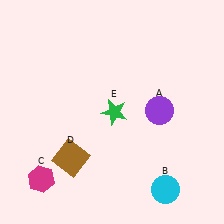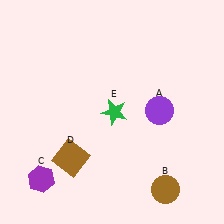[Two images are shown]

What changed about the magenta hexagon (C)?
In Image 1, C is magenta. In Image 2, it changed to purple.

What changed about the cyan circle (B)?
In Image 1, B is cyan. In Image 2, it changed to brown.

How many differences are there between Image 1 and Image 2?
There are 2 differences between the two images.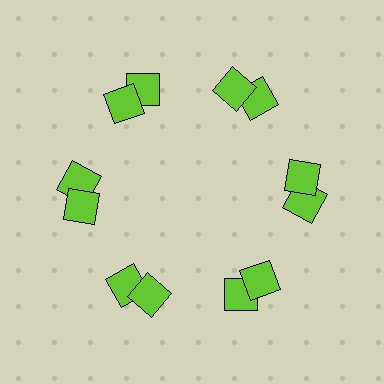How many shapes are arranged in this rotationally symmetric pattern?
There are 12 shapes, arranged in 6 groups of 2.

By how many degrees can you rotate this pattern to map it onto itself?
The pattern maps onto itself every 60 degrees of rotation.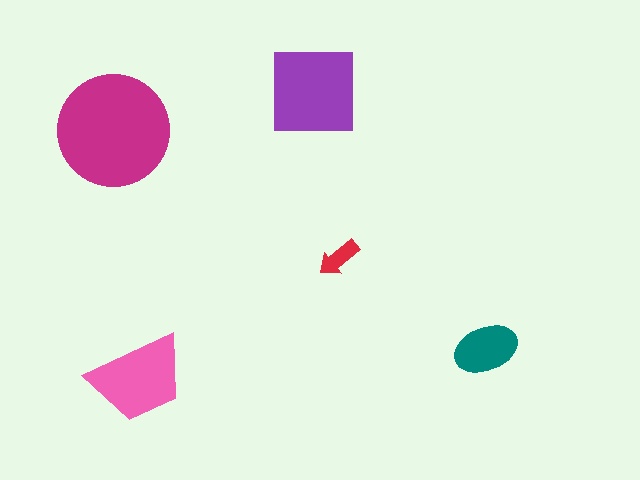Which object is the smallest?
The red arrow.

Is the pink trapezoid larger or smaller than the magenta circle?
Smaller.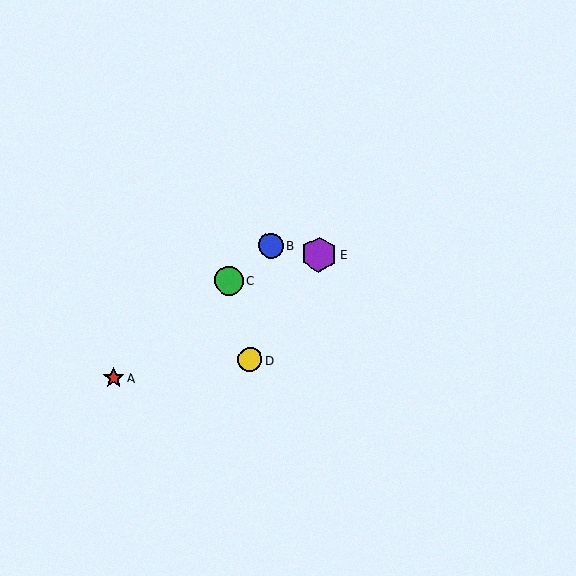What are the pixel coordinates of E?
Object E is at (319, 254).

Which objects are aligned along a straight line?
Objects A, B, C are aligned along a straight line.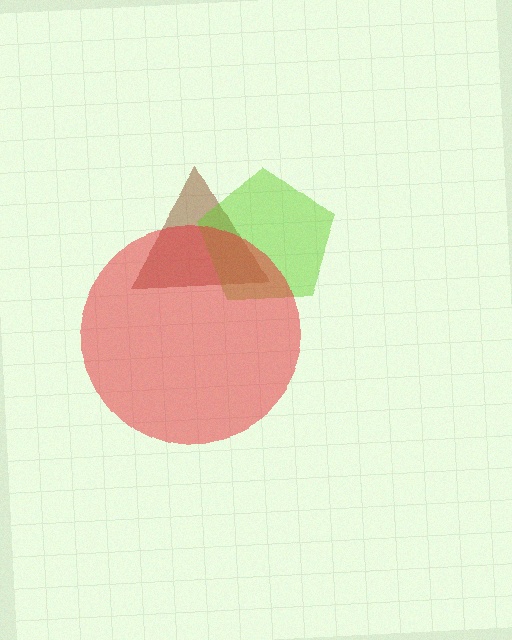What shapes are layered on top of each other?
The layered shapes are: a brown triangle, a lime pentagon, a red circle.